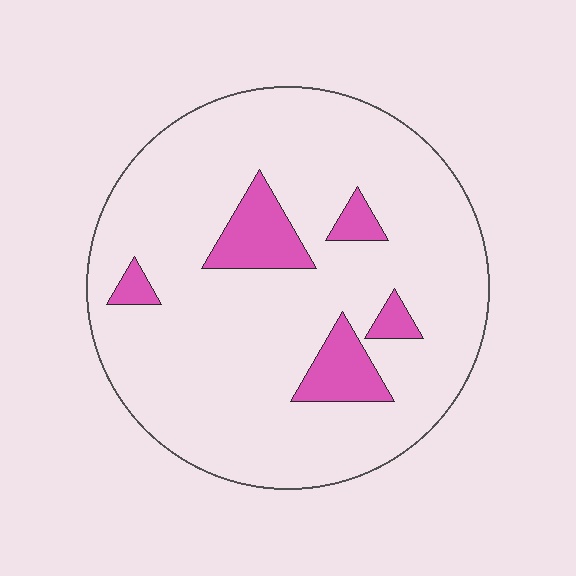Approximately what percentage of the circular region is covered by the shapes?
Approximately 10%.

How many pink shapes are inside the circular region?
5.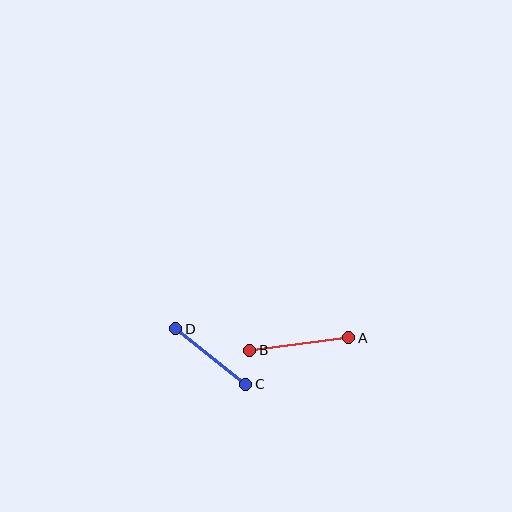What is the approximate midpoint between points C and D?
The midpoint is at approximately (211, 357) pixels.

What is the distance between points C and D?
The distance is approximately 89 pixels.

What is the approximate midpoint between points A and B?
The midpoint is at approximately (299, 344) pixels.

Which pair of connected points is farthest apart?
Points A and B are farthest apart.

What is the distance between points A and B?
The distance is approximately 100 pixels.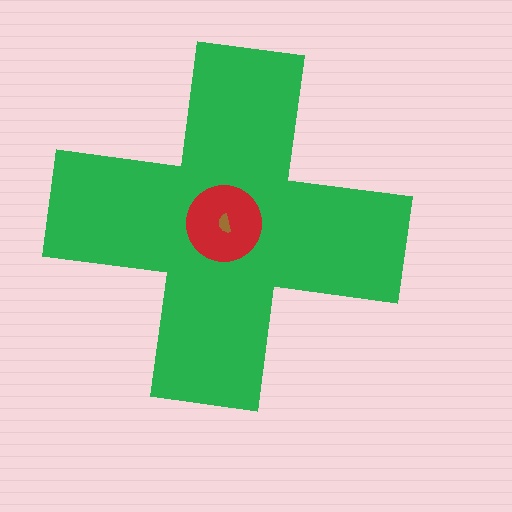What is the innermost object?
The brown semicircle.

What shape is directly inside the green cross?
The red circle.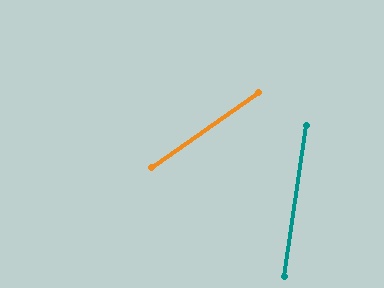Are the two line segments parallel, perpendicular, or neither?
Neither parallel nor perpendicular — they differ by about 47°.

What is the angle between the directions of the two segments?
Approximately 47 degrees.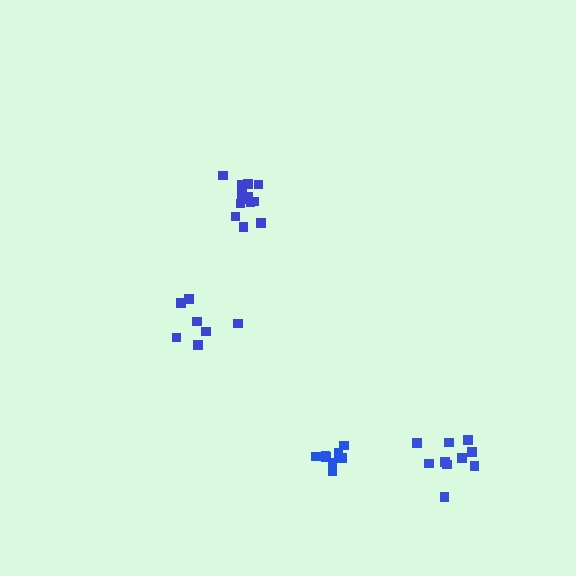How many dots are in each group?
Group 1: 8 dots, Group 2: 13 dots, Group 3: 7 dots, Group 4: 10 dots (38 total).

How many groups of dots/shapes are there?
There are 4 groups.